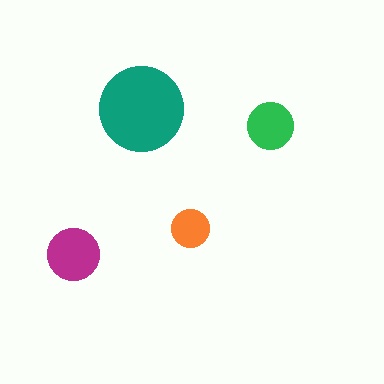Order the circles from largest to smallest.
the teal one, the magenta one, the green one, the orange one.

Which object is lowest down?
The magenta circle is bottommost.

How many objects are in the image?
There are 4 objects in the image.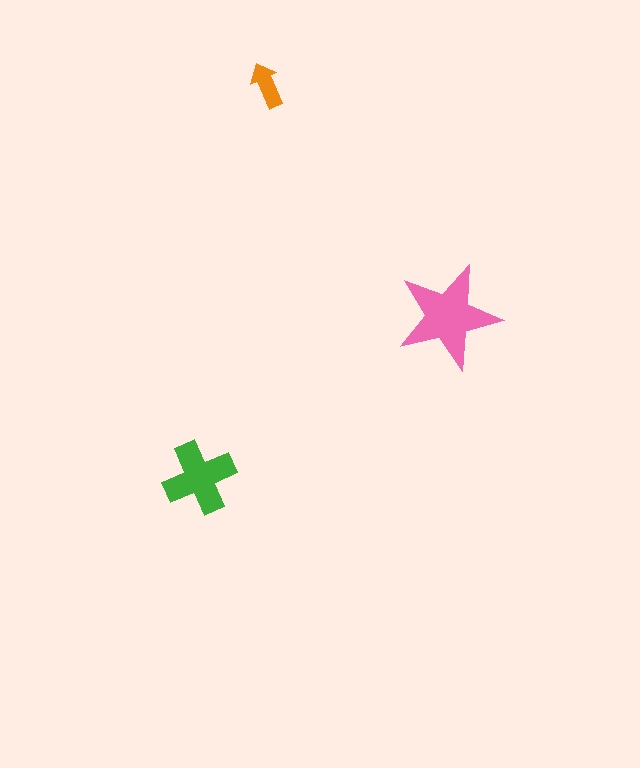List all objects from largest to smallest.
The pink star, the green cross, the orange arrow.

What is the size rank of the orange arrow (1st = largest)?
3rd.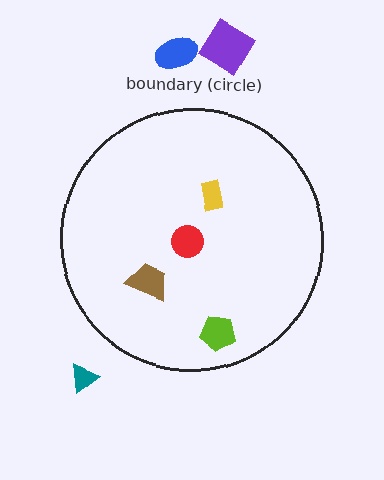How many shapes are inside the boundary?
4 inside, 3 outside.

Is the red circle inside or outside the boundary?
Inside.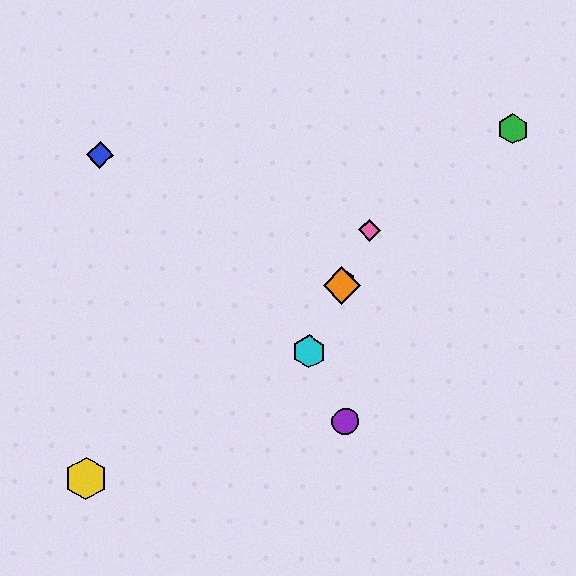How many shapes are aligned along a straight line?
4 shapes (the red hexagon, the orange diamond, the cyan hexagon, the pink diamond) are aligned along a straight line.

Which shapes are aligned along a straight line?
The red hexagon, the orange diamond, the cyan hexagon, the pink diamond are aligned along a straight line.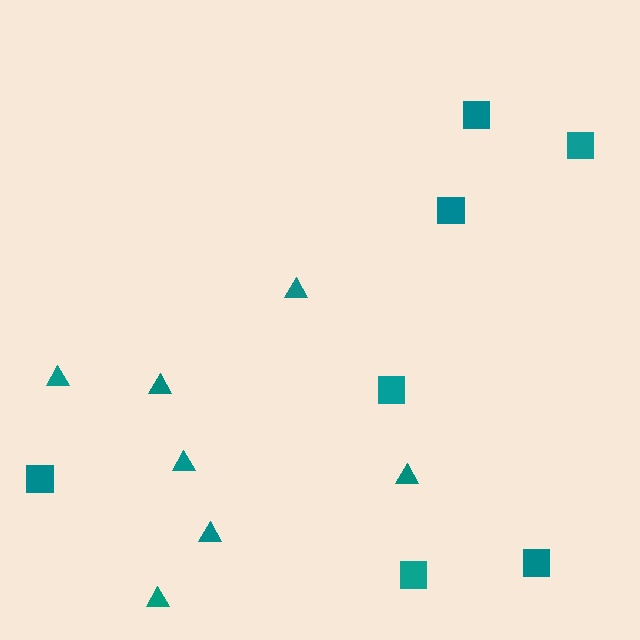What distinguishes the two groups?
There are 2 groups: one group of triangles (7) and one group of squares (7).